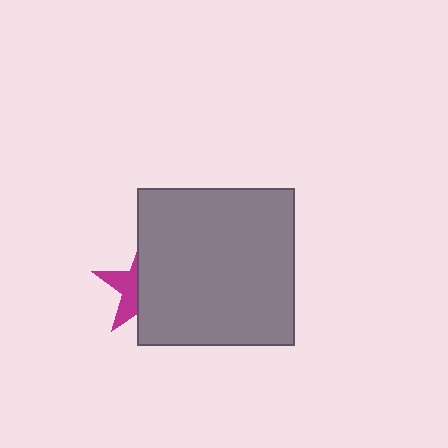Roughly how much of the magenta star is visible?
A small part of it is visible (roughly 39%).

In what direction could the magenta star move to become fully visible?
The magenta star could move left. That would shift it out from behind the gray square entirely.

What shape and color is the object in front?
The object in front is a gray square.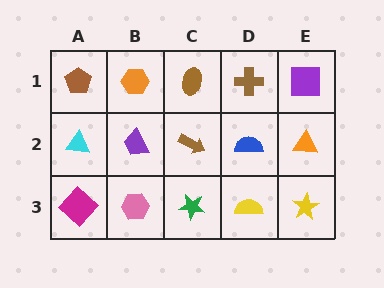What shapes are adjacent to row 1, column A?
A cyan triangle (row 2, column A), an orange hexagon (row 1, column B).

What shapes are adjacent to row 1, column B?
A purple trapezoid (row 2, column B), a brown pentagon (row 1, column A), a brown ellipse (row 1, column C).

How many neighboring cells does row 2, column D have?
4.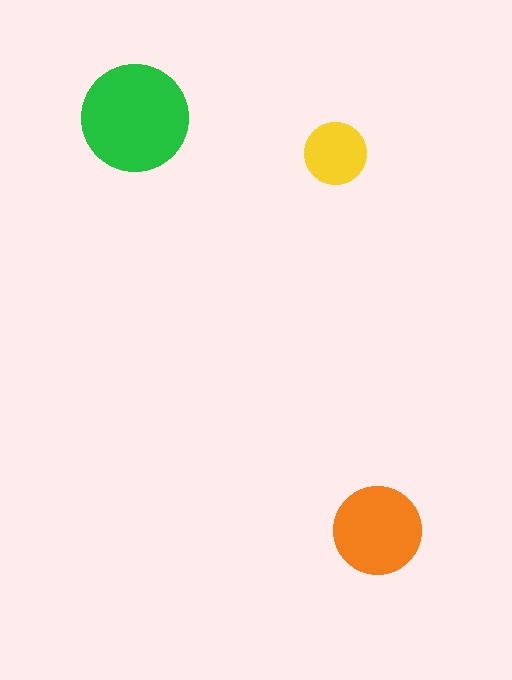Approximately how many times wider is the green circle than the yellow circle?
About 1.5 times wider.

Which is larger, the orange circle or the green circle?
The green one.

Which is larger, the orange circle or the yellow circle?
The orange one.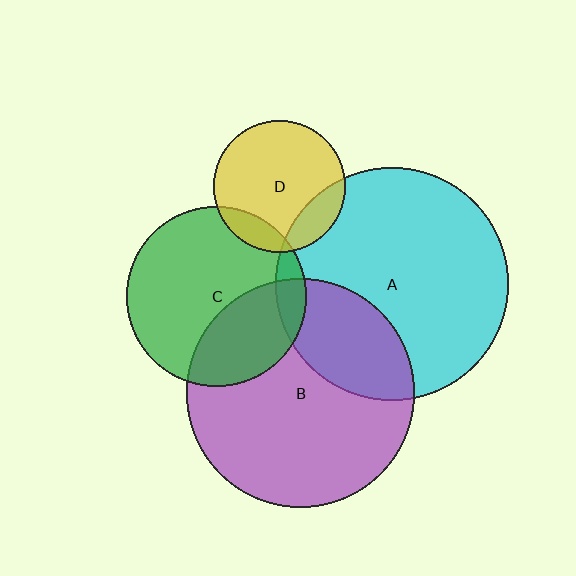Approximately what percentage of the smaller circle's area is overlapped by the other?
Approximately 15%.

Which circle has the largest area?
Circle A (cyan).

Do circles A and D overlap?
Yes.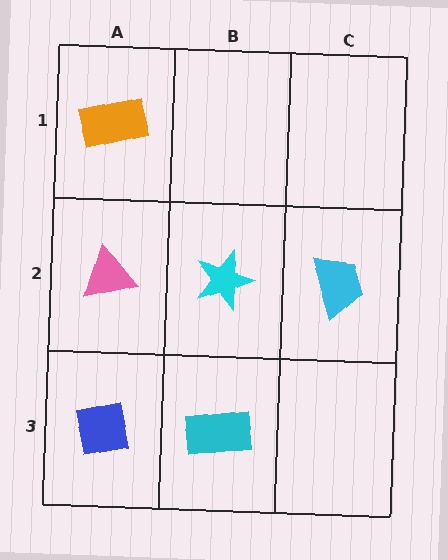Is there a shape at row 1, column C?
No, that cell is empty.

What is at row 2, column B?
A cyan star.